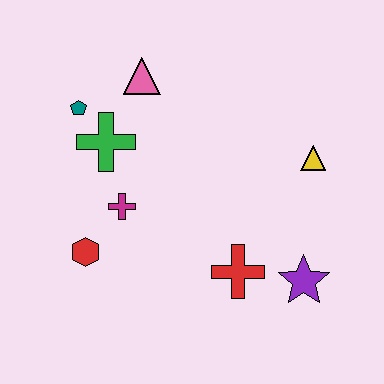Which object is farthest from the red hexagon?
The yellow triangle is farthest from the red hexagon.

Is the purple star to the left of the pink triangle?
No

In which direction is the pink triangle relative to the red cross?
The pink triangle is above the red cross.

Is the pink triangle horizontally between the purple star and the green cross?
Yes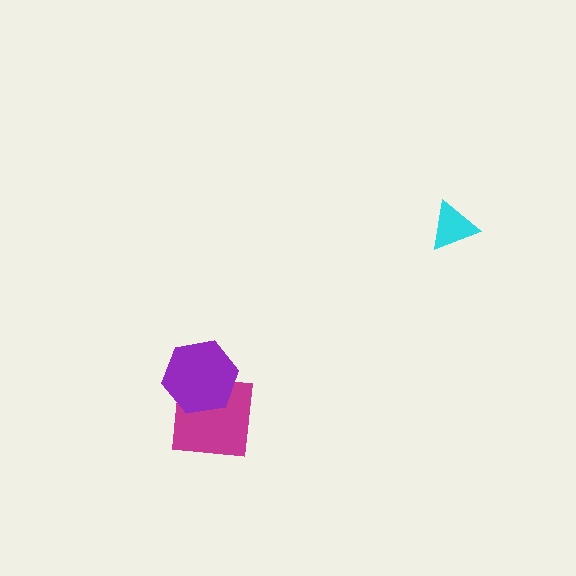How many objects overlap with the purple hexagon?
1 object overlaps with the purple hexagon.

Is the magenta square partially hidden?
Yes, it is partially covered by another shape.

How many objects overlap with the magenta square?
1 object overlaps with the magenta square.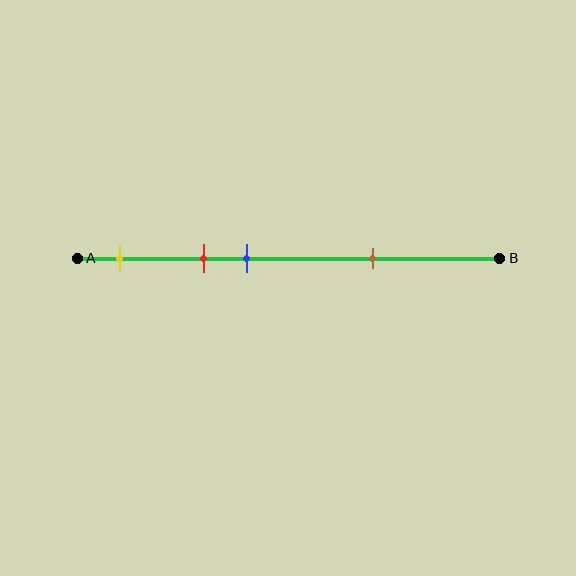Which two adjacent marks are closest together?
The red and blue marks are the closest adjacent pair.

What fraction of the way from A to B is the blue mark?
The blue mark is approximately 40% (0.4) of the way from A to B.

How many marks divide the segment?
There are 4 marks dividing the segment.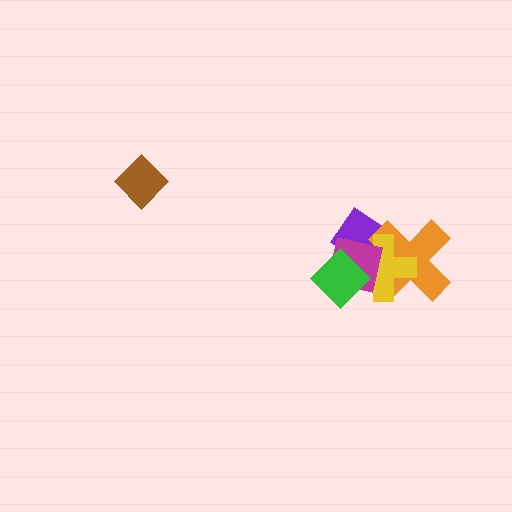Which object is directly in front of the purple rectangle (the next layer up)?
The orange cross is directly in front of the purple rectangle.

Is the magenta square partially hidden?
Yes, it is partially covered by another shape.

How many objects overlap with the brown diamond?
0 objects overlap with the brown diamond.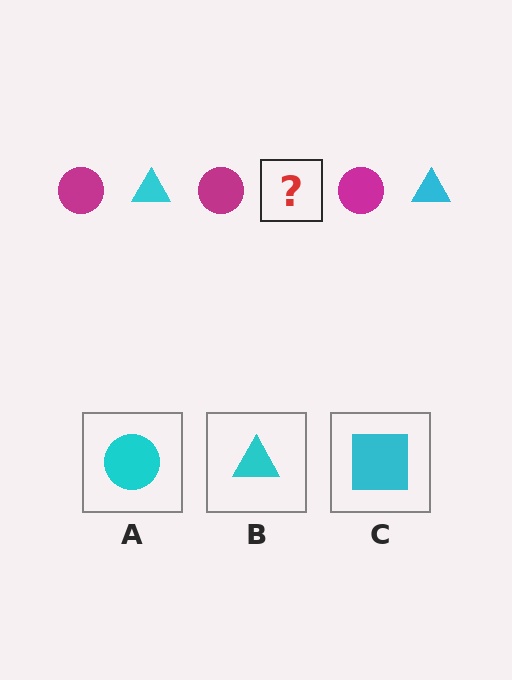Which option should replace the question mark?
Option B.